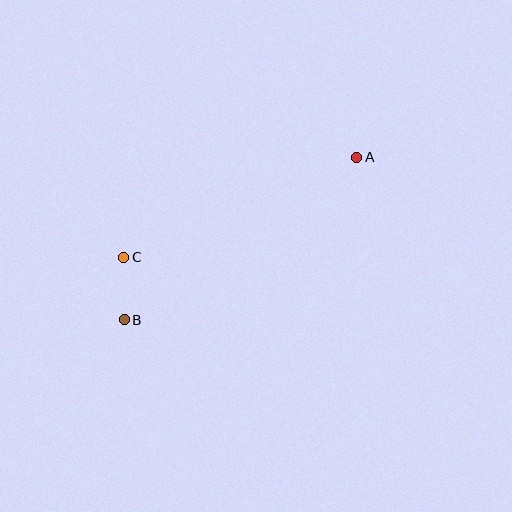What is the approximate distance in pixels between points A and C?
The distance between A and C is approximately 253 pixels.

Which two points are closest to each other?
Points B and C are closest to each other.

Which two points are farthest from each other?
Points A and B are farthest from each other.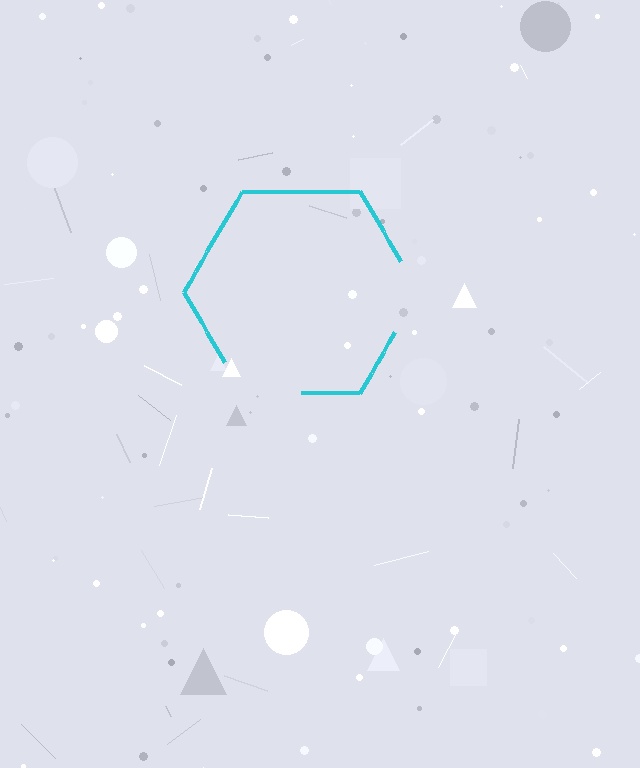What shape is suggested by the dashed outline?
The dashed outline suggests a hexagon.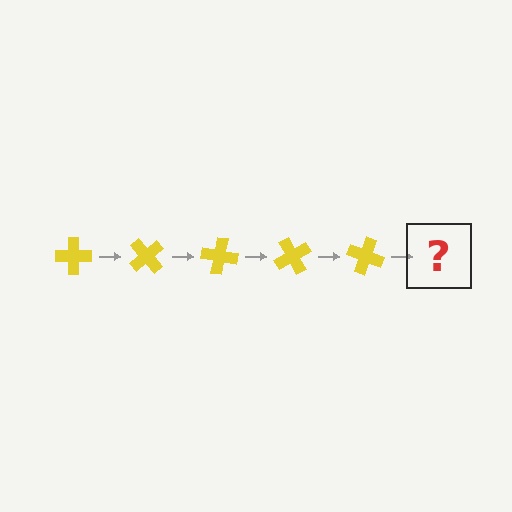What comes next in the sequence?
The next element should be a yellow cross rotated 250 degrees.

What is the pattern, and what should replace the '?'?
The pattern is that the cross rotates 50 degrees each step. The '?' should be a yellow cross rotated 250 degrees.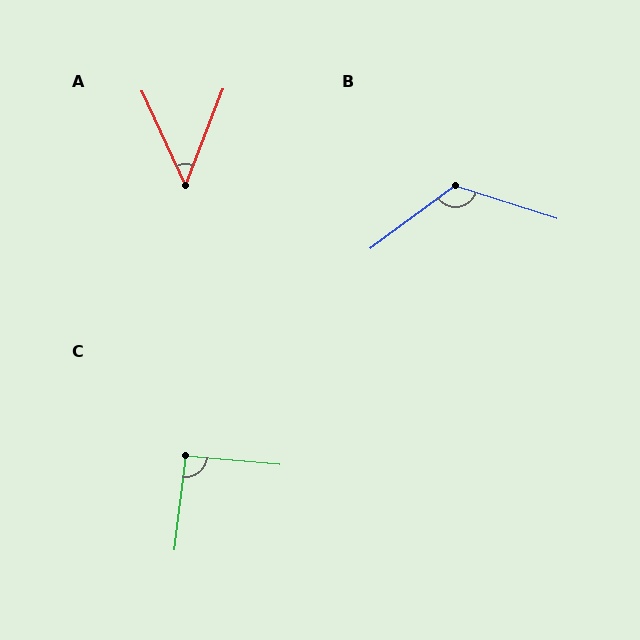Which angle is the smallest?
A, at approximately 45 degrees.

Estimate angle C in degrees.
Approximately 92 degrees.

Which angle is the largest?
B, at approximately 126 degrees.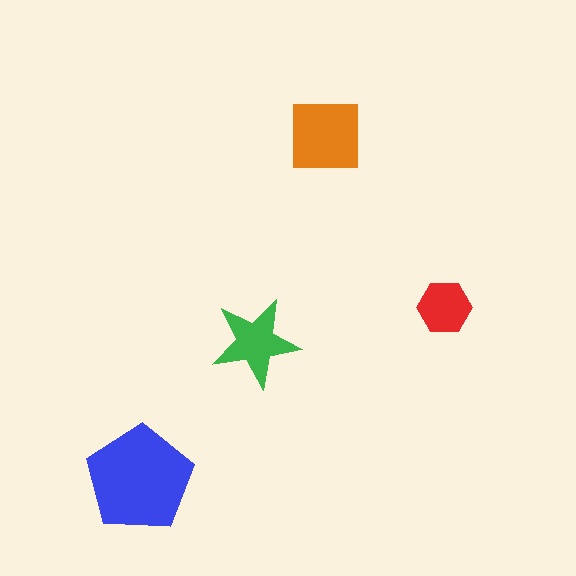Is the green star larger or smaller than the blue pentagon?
Smaller.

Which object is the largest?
The blue pentagon.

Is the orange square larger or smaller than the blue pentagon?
Smaller.